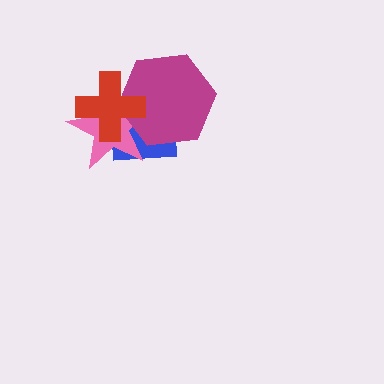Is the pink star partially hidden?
Yes, it is partially covered by another shape.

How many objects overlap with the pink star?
3 objects overlap with the pink star.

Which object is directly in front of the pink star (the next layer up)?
The magenta hexagon is directly in front of the pink star.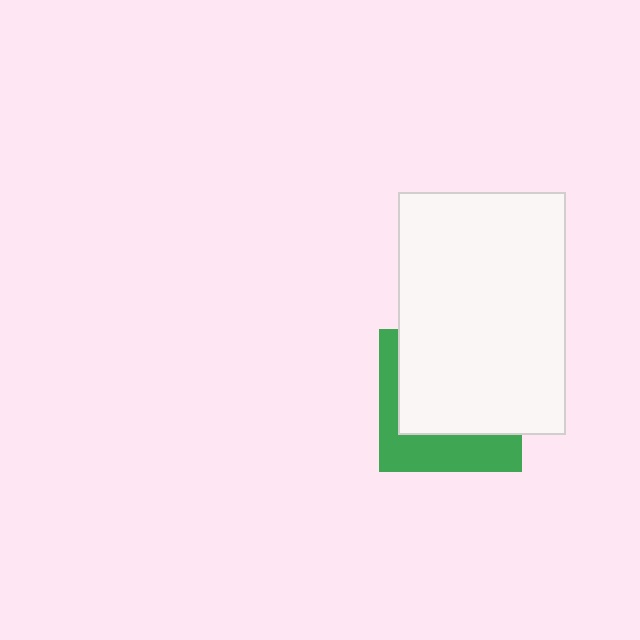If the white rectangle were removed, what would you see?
You would see the complete green square.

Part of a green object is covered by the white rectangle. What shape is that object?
It is a square.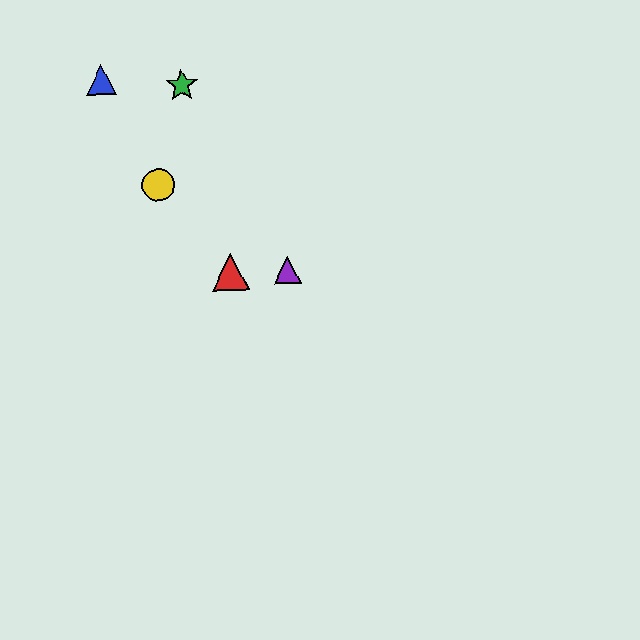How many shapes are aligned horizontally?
2 shapes (the red triangle, the purple triangle) are aligned horizontally.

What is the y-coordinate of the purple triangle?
The purple triangle is at y≈270.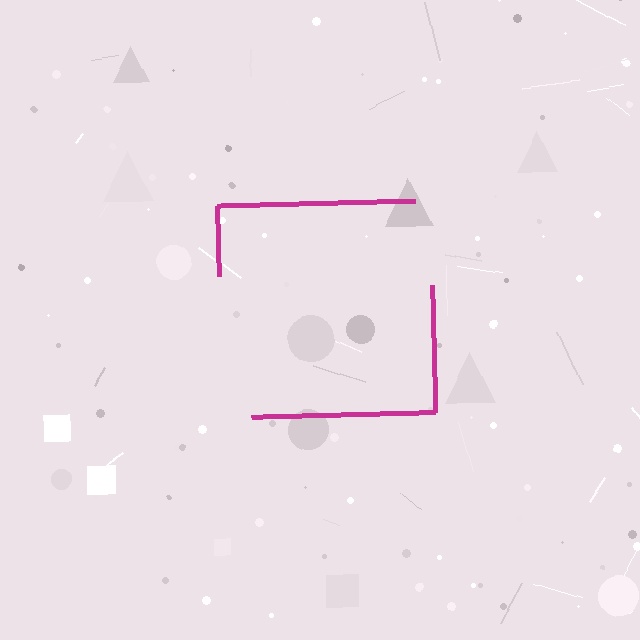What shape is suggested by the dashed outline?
The dashed outline suggests a square.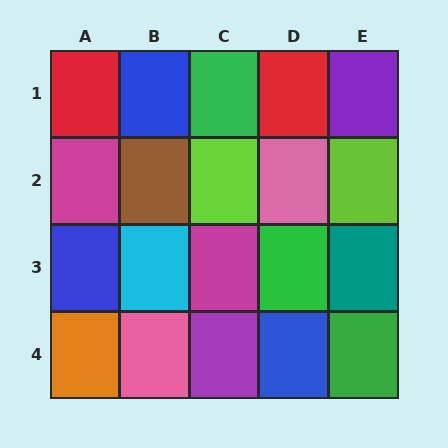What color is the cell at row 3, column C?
Magenta.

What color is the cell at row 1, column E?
Purple.